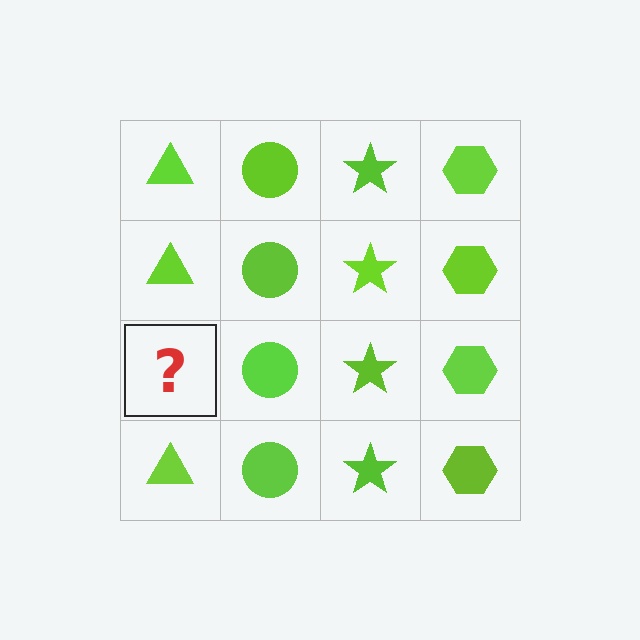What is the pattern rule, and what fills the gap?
The rule is that each column has a consistent shape. The gap should be filled with a lime triangle.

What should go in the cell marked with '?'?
The missing cell should contain a lime triangle.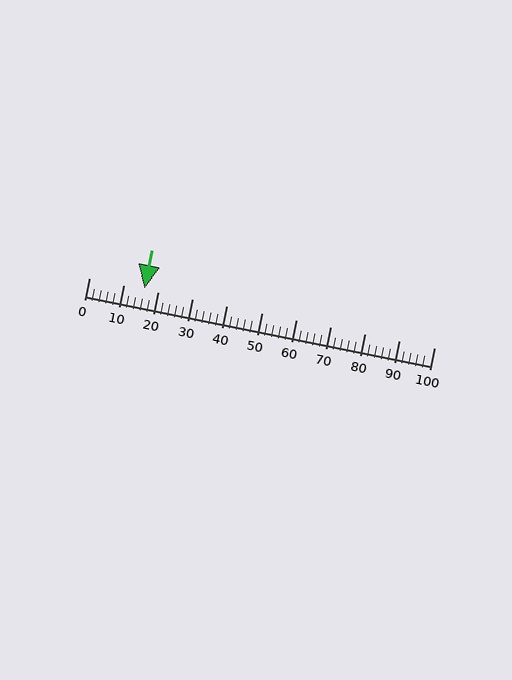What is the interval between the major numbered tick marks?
The major tick marks are spaced 10 units apart.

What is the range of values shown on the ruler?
The ruler shows values from 0 to 100.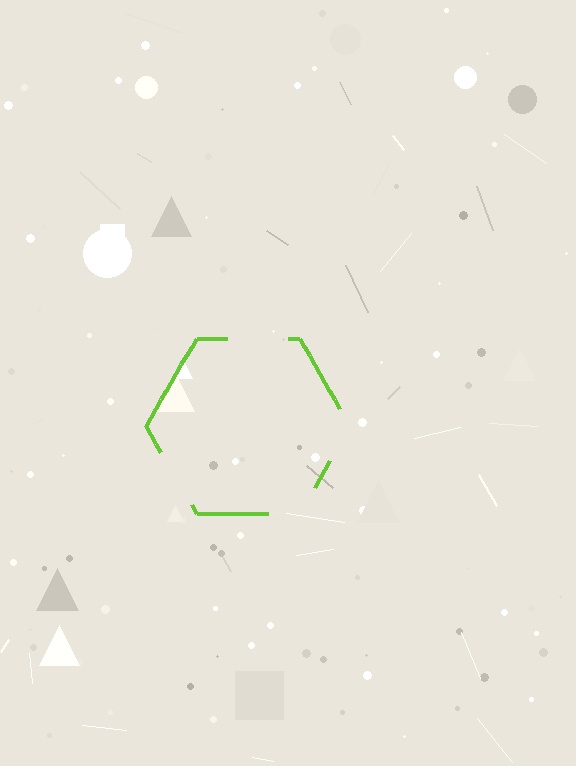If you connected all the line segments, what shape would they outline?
They would outline a hexagon.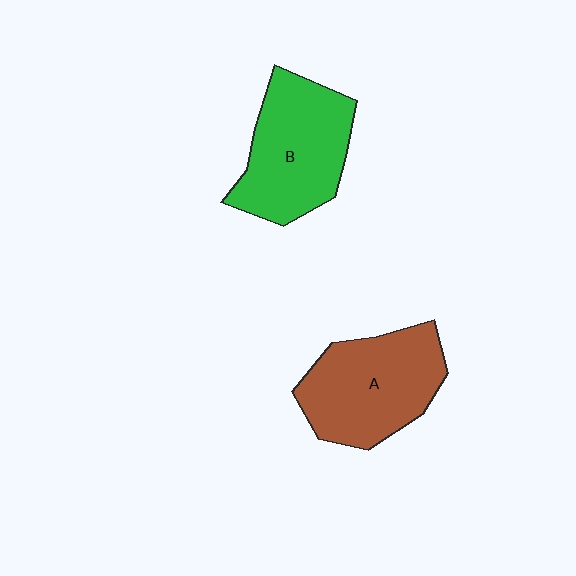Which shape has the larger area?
Shape A (brown).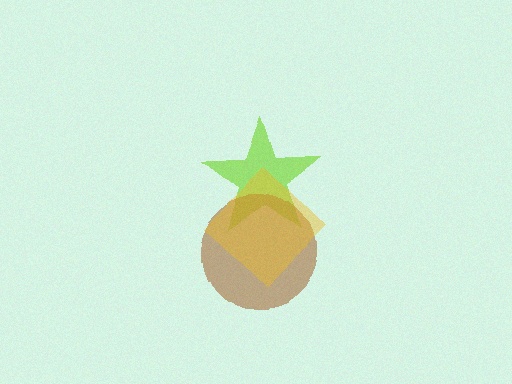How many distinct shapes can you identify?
There are 3 distinct shapes: a lime star, a brown circle, a yellow diamond.